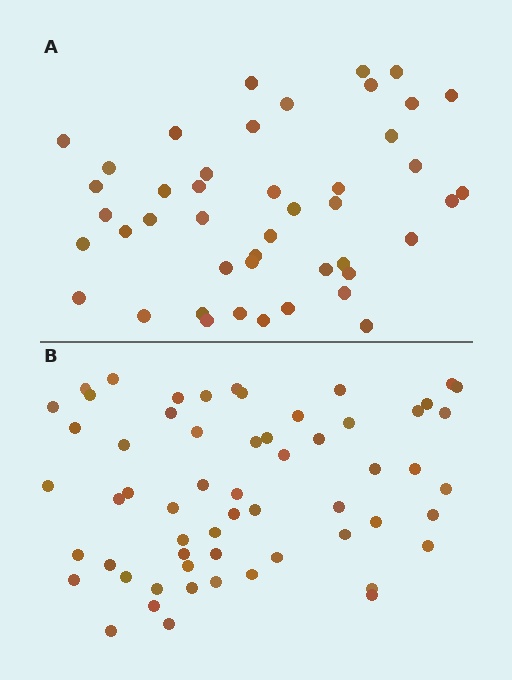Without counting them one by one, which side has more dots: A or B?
Region B (the bottom region) has more dots.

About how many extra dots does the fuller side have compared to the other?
Region B has approximately 15 more dots than region A.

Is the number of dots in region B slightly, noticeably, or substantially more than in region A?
Region B has noticeably more, but not dramatically so. The ratio is roughly 1.3 to 1.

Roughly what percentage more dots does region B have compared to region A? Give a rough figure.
About 30% more.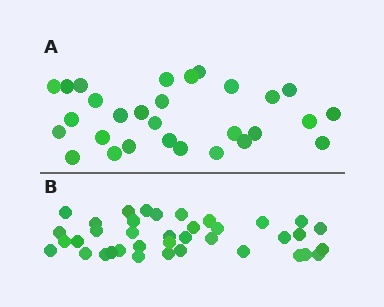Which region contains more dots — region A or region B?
Region B (the bottom region) has more dots.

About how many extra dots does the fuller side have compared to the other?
Region B has roughly 8 or so more dots than region A.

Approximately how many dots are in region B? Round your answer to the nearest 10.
About 40 dots. (The exact count is 38, which rounds to 40.)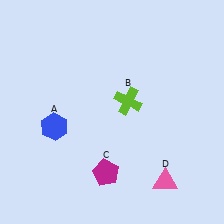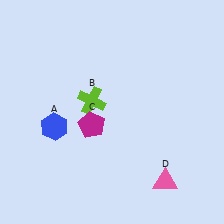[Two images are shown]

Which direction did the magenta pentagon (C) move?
The magenta pentagon (C) moved up.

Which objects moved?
The objects that moved are: the lime cross (B), the magenta pentagon (C).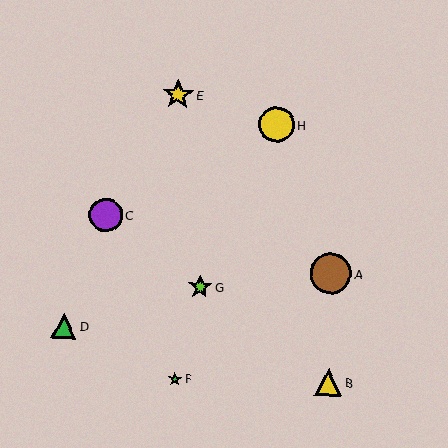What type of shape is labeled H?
Shape H is a yellow circle.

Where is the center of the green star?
The center of the green star is at (175, 379).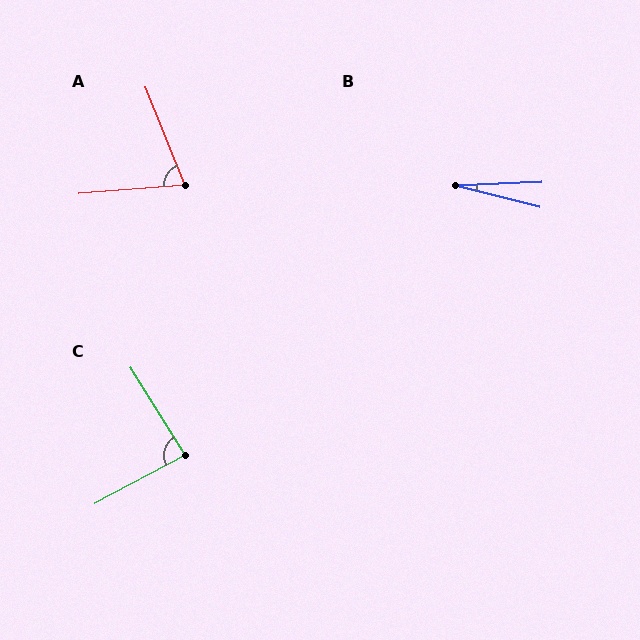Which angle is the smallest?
B, at approximately 17 degrees.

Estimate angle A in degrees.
Approximately 73 degrees.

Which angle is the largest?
C, at approximately 86 degrees.